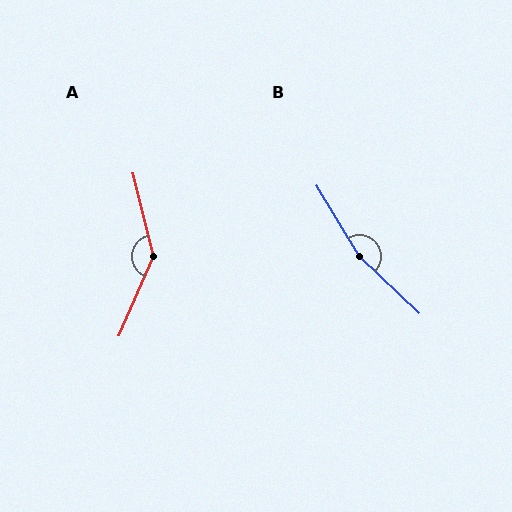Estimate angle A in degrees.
Approximately 142 degrees.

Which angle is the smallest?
A, at approximately 142 degrees.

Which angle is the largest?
B, at approximately 165 degrees.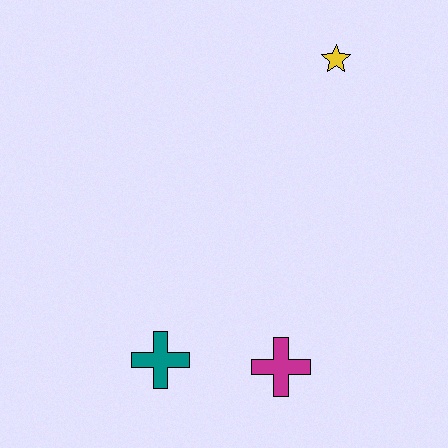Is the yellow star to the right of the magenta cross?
Yes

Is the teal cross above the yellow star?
No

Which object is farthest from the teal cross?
The yellow star is farthest from the teal cross.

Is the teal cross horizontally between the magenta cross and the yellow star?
No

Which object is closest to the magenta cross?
The teal cross is closest to the magenta cross.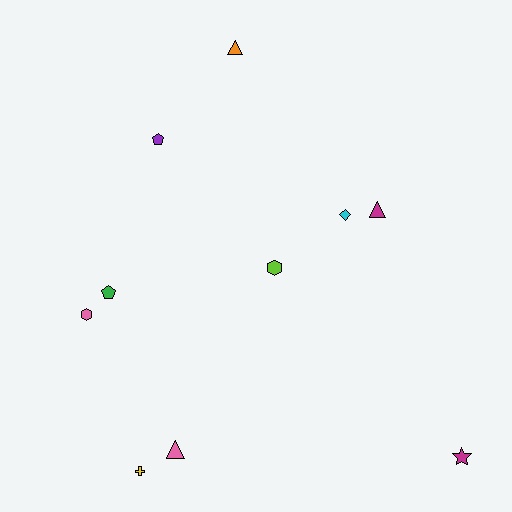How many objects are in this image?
There are 10 objects.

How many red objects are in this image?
There are no red objects.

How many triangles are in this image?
There are 3 triangles.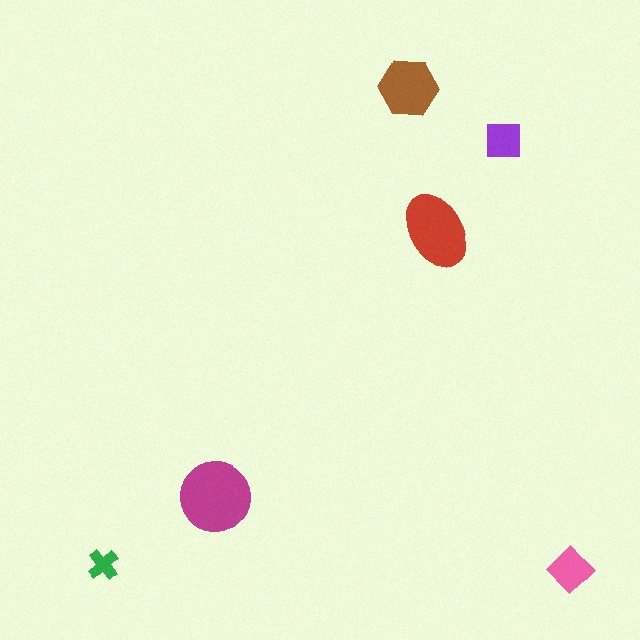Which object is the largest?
The magenta circle.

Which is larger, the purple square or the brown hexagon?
The brown hexagon.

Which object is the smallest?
The green cross.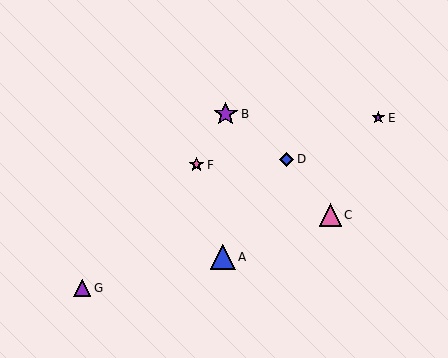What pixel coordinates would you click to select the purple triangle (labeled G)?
Click at (82, 288) to select the purple triangle G.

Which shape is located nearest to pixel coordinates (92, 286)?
The purple triangle (labeled G) at (82, 288) is nearest to that location.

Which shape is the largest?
The blue triangle (labeled A) is the largest.